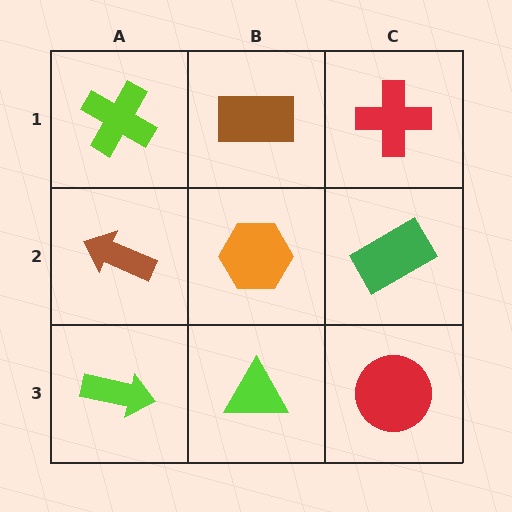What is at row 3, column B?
A lime triangle.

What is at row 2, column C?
A green rectangle.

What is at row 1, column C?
A red cross.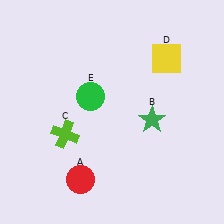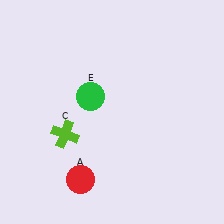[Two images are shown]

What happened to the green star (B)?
The green star (B) was removed in Image 2. It was in the bottom-right area of Image 1.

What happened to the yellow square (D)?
The yellow square (D) was removed in Image 2. It was in the top-right area of Image 1.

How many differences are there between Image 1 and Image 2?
There are 2 differences between the two images.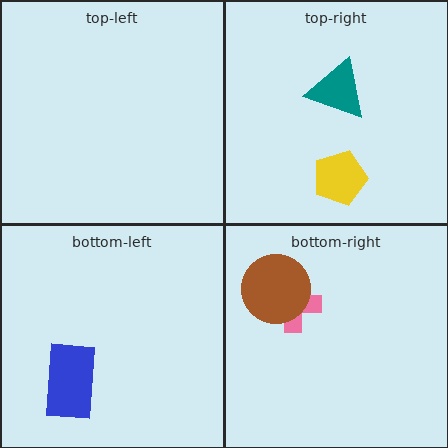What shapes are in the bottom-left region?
The blue rectangle.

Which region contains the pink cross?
The bottom-right region.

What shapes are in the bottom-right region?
The pink cross, the brown circle.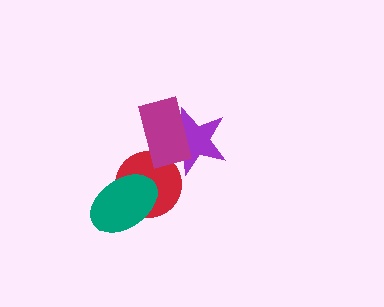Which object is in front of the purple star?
The magenta rectangle is in front of the purple star.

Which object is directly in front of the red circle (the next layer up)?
The teal ellipse is directly in front of the red circle.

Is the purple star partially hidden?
Yes, it is partially covered by another shape.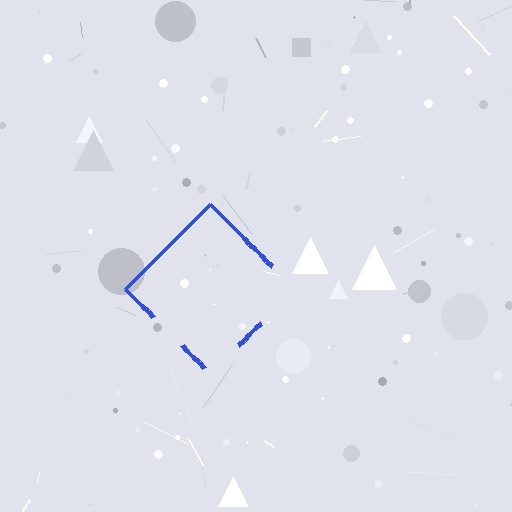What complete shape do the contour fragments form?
The contour fragments form a diamond.